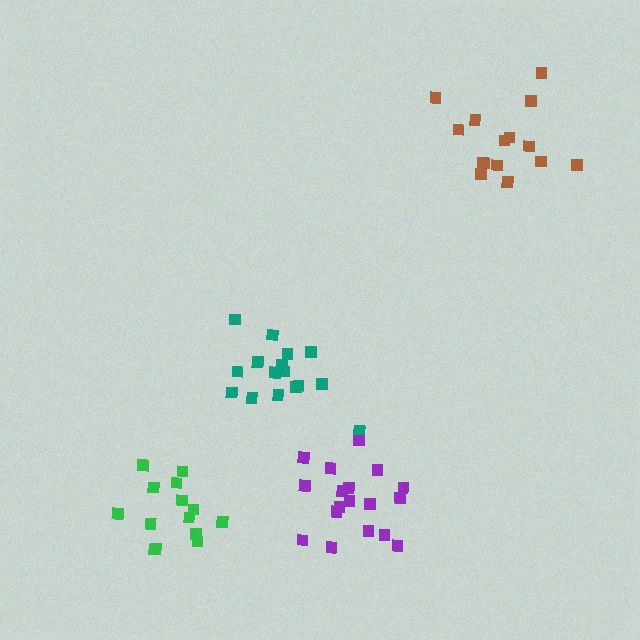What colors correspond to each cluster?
The clusters are colored: teal, brown, green, purple.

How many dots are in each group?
Group 1: 16 dots, Group 2: 15 dots, Group 3: 14 dots, Group 4: 18 dots (63 total).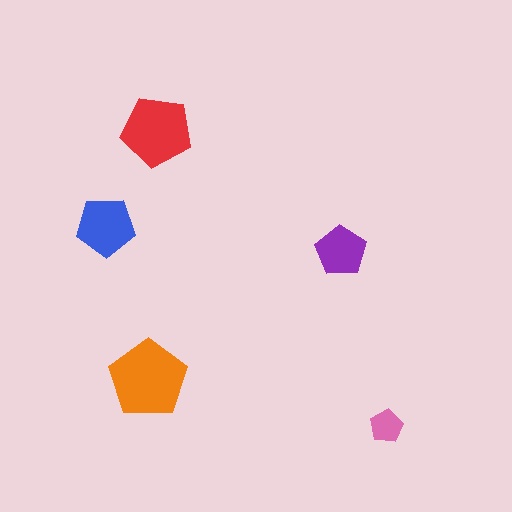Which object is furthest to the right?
The pink pentagon is rightmost.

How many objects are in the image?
There are 5 objects in the image.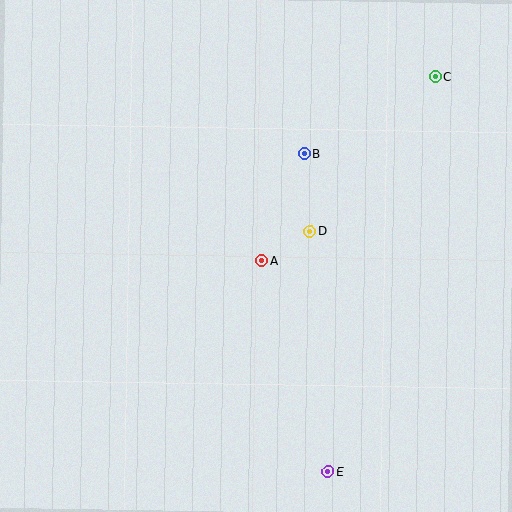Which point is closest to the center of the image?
Point A at (262, 261) is closest to the center.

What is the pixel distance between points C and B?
The distance between C and B is 152 pixels.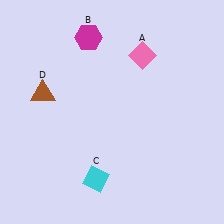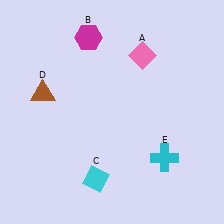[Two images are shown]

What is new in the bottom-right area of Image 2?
A cyan cross (E) was added in the bottom-right area of Image 2.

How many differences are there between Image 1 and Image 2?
There is 1 difference between the two images.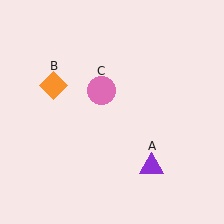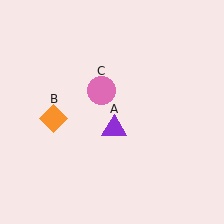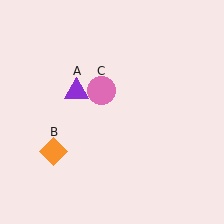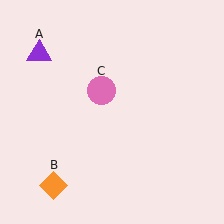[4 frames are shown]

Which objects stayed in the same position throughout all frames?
Pink circle (object C) remained stationary.